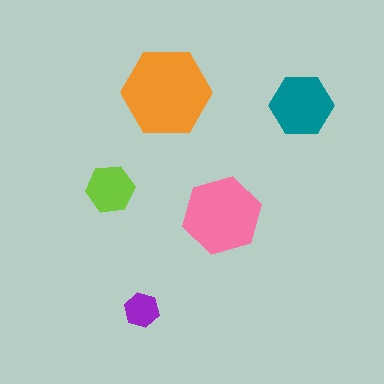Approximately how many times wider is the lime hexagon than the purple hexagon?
About 1.5 times wider.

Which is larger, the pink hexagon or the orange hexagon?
The orange one.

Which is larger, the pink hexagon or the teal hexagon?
The pink one.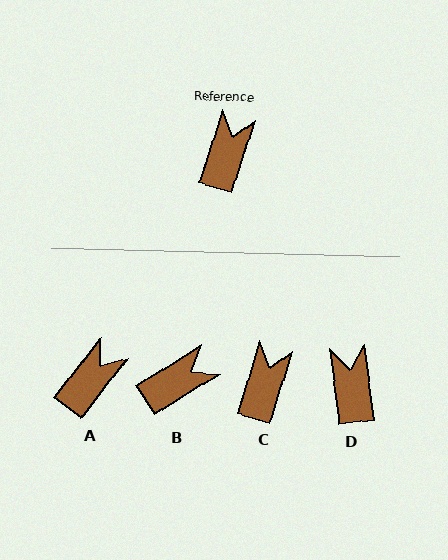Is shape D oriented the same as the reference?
No, it is off by about 24 degrees.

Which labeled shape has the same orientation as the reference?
C.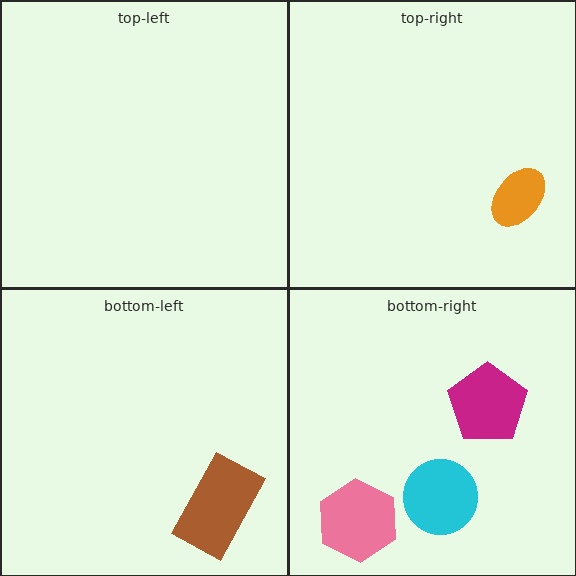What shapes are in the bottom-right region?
The cyan circle, the magenta pentagon, the pink hexagon.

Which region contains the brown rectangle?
The bottom-left region.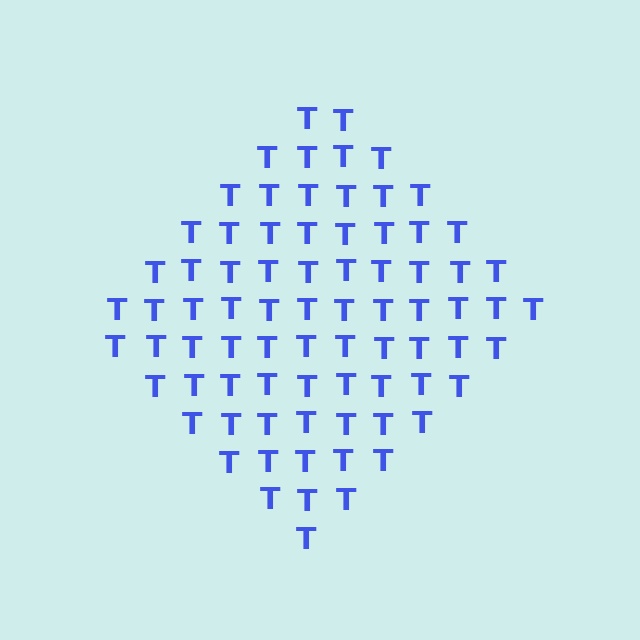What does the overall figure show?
The overall figure shows a diamond.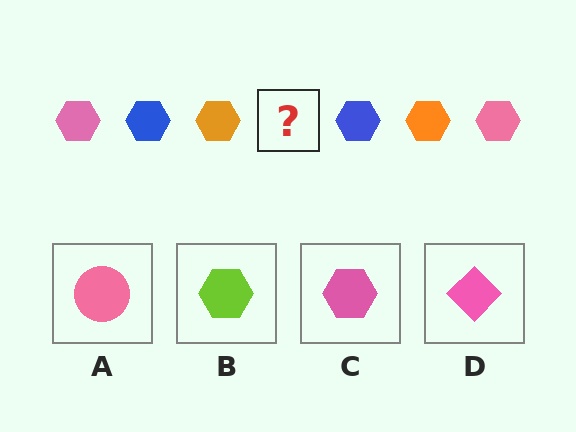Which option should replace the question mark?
Option C.